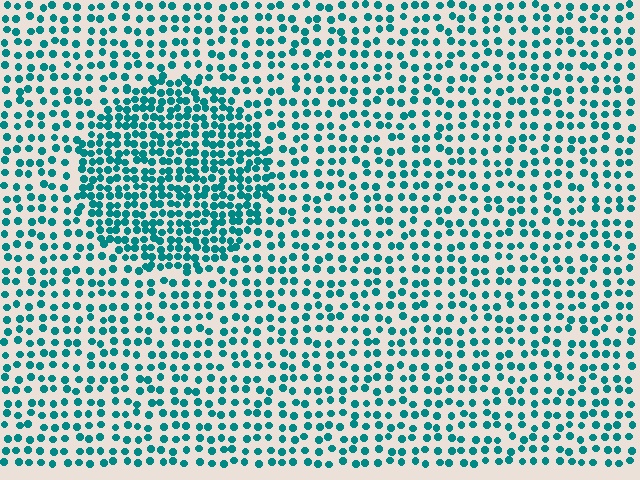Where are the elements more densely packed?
The elements are more densely packed inside the circle boundary.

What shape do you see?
I see a circle.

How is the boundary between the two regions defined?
The boundary is defined by a change in element density (approximately 1.9x ratio). All elements are the same color, size, and shape.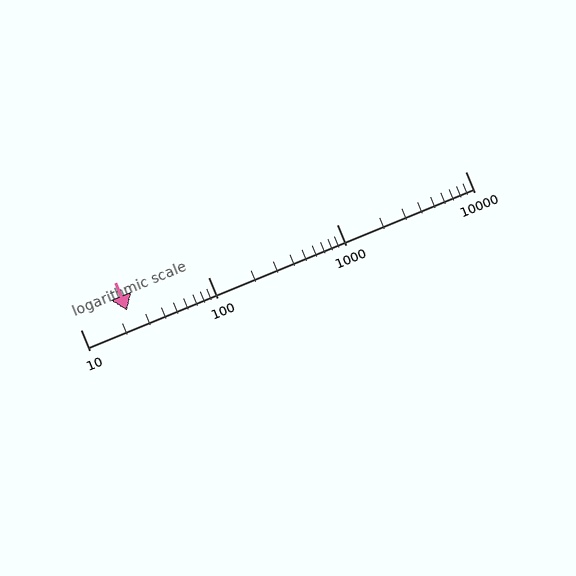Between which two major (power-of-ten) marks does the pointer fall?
The pointer is between 10 and 100.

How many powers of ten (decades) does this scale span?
The scale spans 3 decades, from 10 to 10000.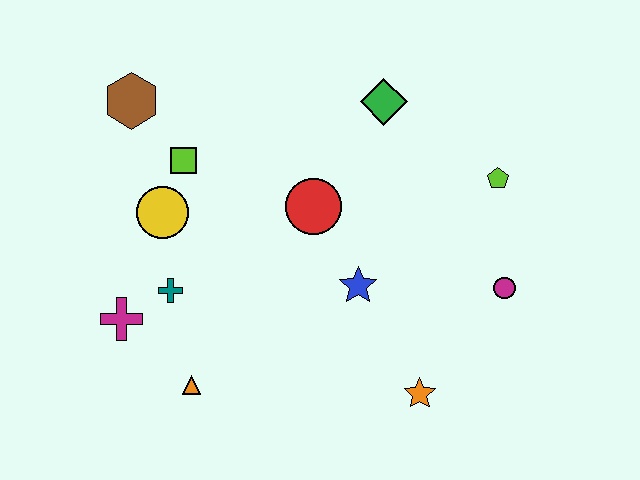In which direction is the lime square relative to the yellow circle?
The lime square is above the yellow circle.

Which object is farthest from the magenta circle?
The brown hexagon is farthest from the magenta circle.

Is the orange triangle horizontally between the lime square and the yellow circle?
No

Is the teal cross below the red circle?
Yes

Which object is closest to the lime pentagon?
The magenta circle is closest to the lime pentagon.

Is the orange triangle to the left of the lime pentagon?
Yes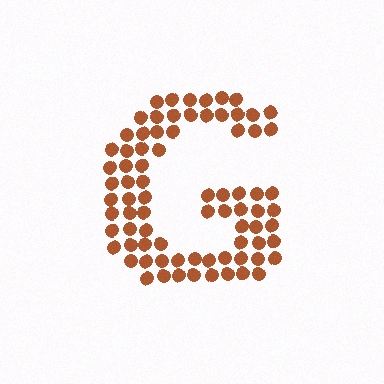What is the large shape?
The large shape is the letter G.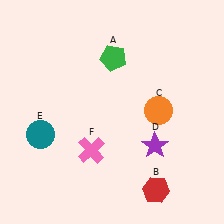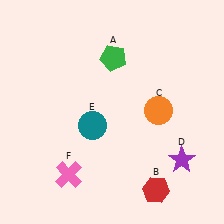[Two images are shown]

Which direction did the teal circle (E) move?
The teal circle (E) moved right.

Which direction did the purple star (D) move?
The purple star (D) moved right.